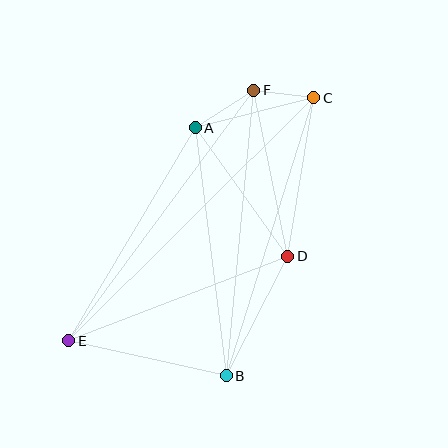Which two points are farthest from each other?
Points C and E are farthest from each other.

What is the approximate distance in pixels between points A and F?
The distance between A and F is approximately 70 pixels.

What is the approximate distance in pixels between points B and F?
The distance between B and F is approximately 287 pixels.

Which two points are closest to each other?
Points C and F are closest to each other.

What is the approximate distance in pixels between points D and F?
The distance between D and F is approximately 170 pixels.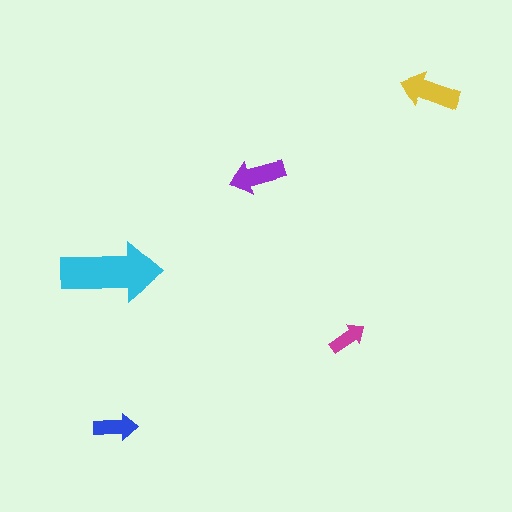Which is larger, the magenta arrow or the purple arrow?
The purple one.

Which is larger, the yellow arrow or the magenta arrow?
The yellow one.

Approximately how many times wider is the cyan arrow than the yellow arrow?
About 1.5 times wider.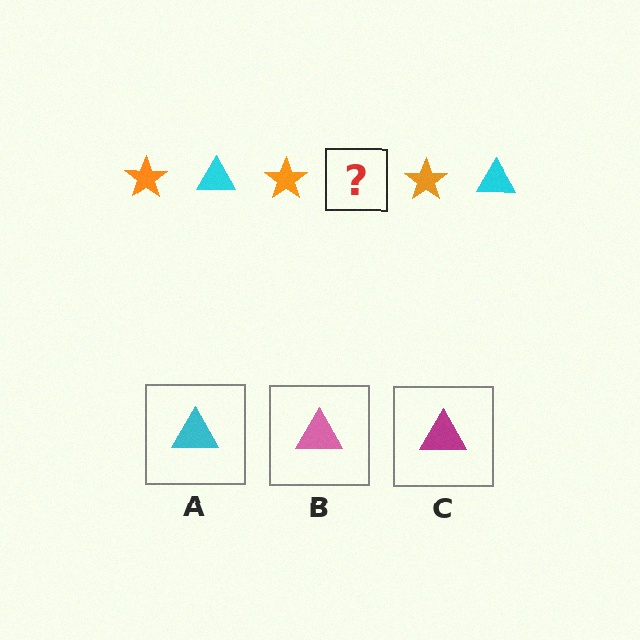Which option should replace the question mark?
Option A.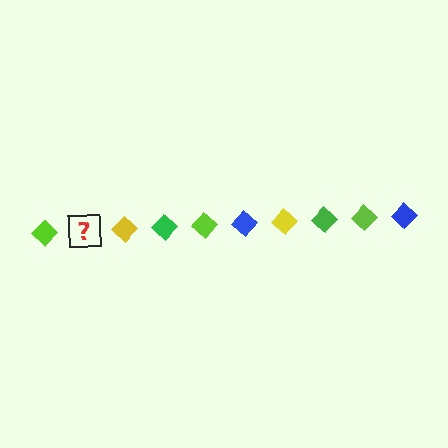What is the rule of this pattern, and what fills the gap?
The rule is that the pattern cycles through lime, blue, yellow, green diamonds. The gap should be filled with a blue diamond.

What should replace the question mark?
The question mark should be replaced with a blue diamond.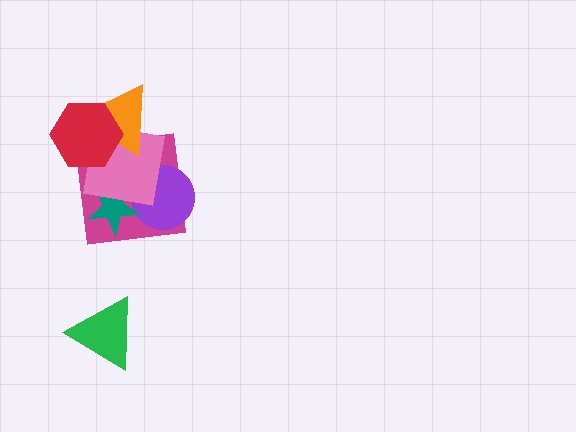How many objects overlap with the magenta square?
5 objects overlap with the magenta square.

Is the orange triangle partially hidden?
Yes, it is partially covered by another shape.